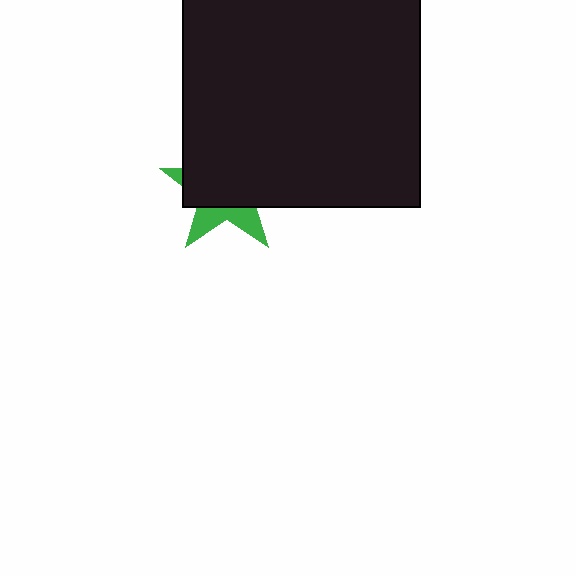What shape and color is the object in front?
The object in front is a black square.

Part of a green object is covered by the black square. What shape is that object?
It is a star.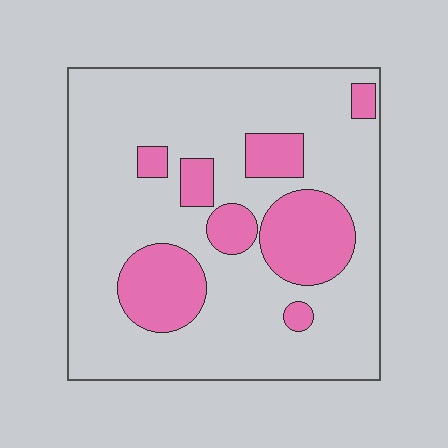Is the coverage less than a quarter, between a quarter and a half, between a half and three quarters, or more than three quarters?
Less than a quarter.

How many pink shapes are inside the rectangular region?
8.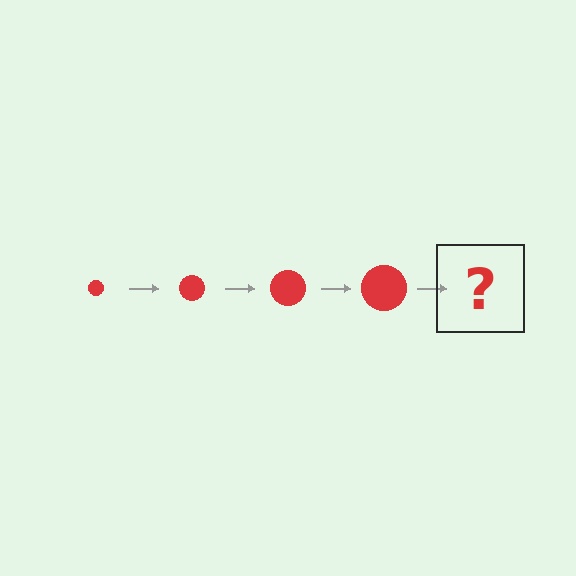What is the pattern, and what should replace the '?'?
The pattern is that the circle gets progressively larger each step. The '?' should be a red circle, larger than the previous one.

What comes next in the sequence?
The next element should be a red circle, larger than the previous one.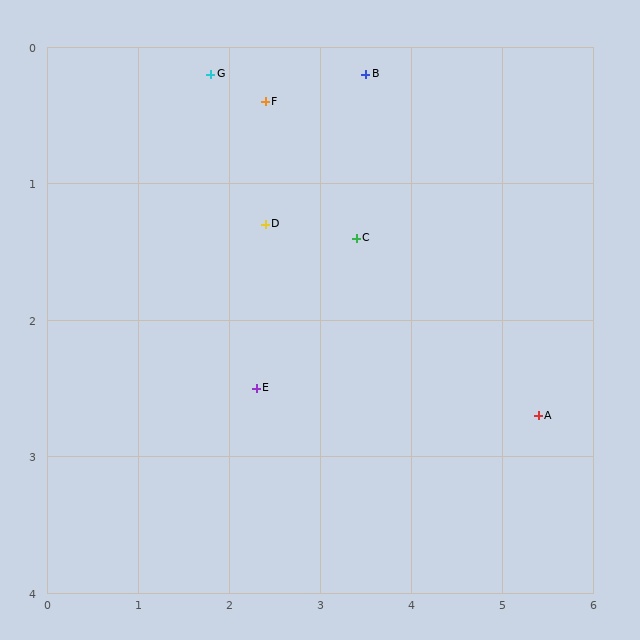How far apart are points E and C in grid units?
Points E and C are about 1.6 grid units apart.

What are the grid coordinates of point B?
Point B is at approximately (3.5, 0.2).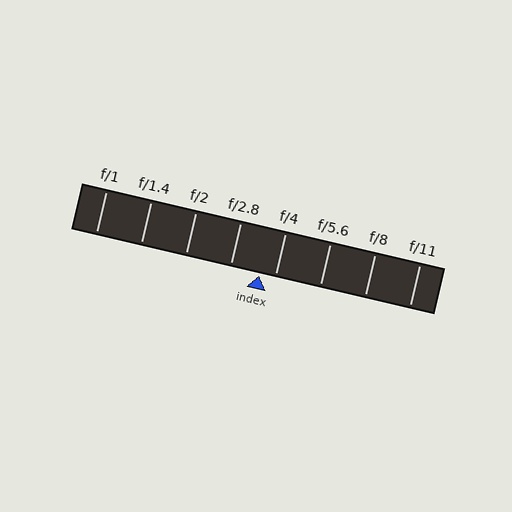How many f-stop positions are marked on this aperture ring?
There are 8 f-stop positions marked.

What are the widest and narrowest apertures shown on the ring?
The widest aperture shown is f/1 and the narrowest is f/11.